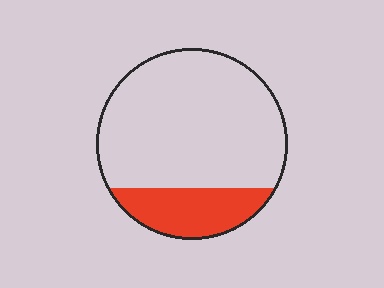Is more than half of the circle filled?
No.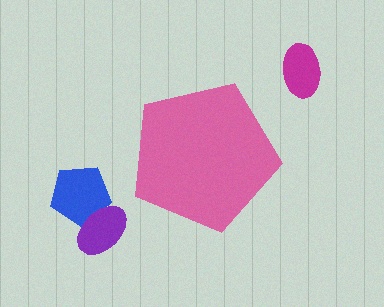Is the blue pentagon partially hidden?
No, the blue pentagon is fully visible.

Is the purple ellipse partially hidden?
No, the purple ellipse is fully visible.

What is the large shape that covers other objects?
A pink pentagon.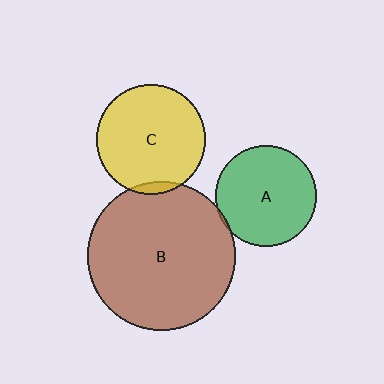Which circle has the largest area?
Circle B (brown).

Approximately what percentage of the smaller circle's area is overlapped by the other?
Approximately 5%.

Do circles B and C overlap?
Yes.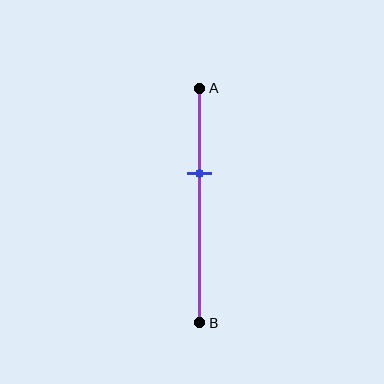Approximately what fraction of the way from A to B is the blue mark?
The blue mark is approximately 35% of the way from A to B.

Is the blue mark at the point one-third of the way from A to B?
No, the mark is at about 35% from A, not at the 33% one-third point.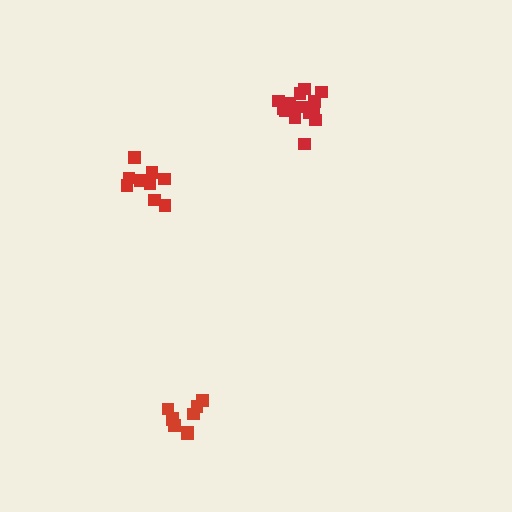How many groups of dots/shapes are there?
There are 3 groups.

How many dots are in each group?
Group 1: 15 dots, Group 2: 9 dots, Group 3: 9 dots (33 total).